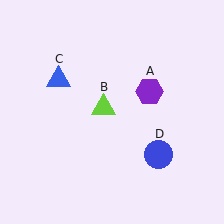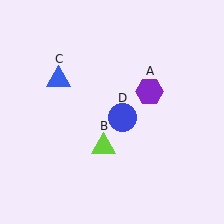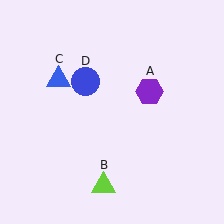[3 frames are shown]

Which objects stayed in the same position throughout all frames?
Purple hexagon (object A) and blue triangle (object C) remained stationary.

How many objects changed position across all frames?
2 objects changed position: lime triangle (object B), blue circle (object D).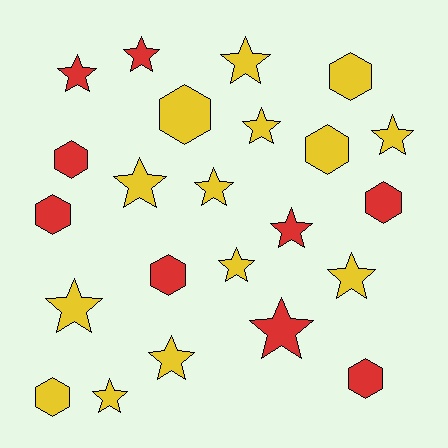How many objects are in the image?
There are 23 objects.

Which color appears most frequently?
Yellow, with 14 objects.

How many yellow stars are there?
There are 10 yellow stars.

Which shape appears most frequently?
Star, with 14 objects.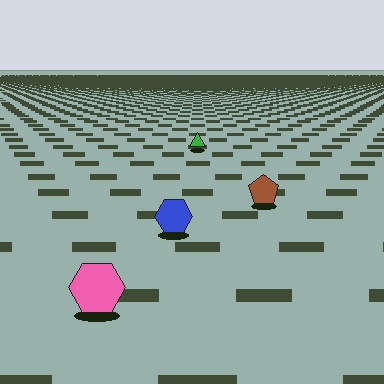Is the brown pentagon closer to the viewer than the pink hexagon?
No. The pink hexagon is closer — you can tell from the texture gradient: the ground texture is coarser near it.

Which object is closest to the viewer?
The pink hexagon is closest. The texture marks near it are larger and more spread out.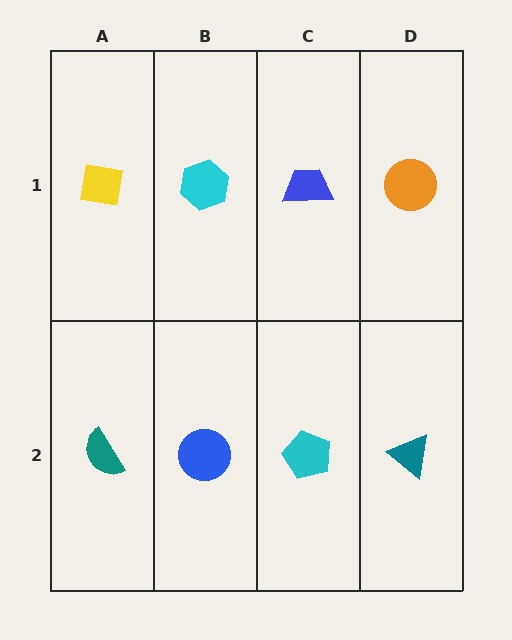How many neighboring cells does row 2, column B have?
3.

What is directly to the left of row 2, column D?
A cyan pentagon.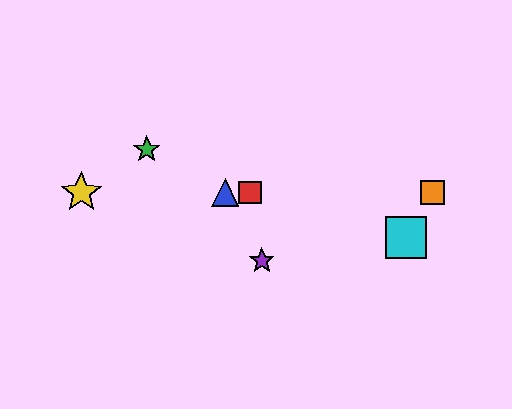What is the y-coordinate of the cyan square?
The cyan square is at y≈237.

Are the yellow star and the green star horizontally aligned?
No, the yellow star is at y≈193 and the green star is at y≈149.